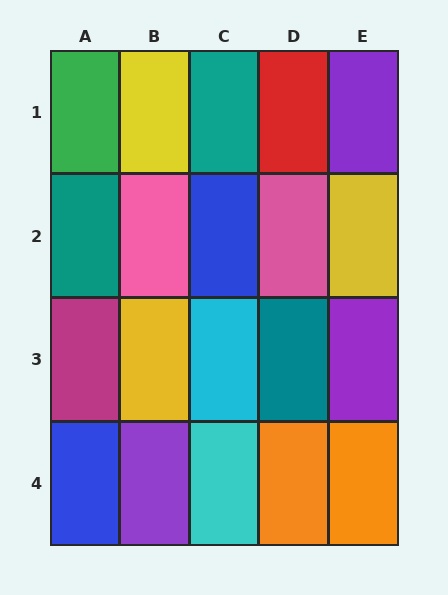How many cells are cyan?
2 cells are cyan.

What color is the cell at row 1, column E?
Purple.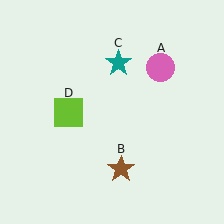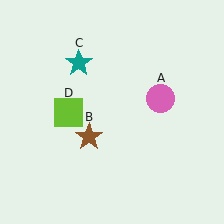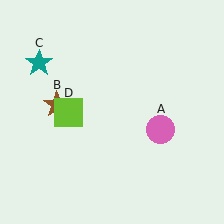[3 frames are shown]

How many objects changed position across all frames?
3 objects changed position: pink circle (object A), brown star (object B), teal star (object C).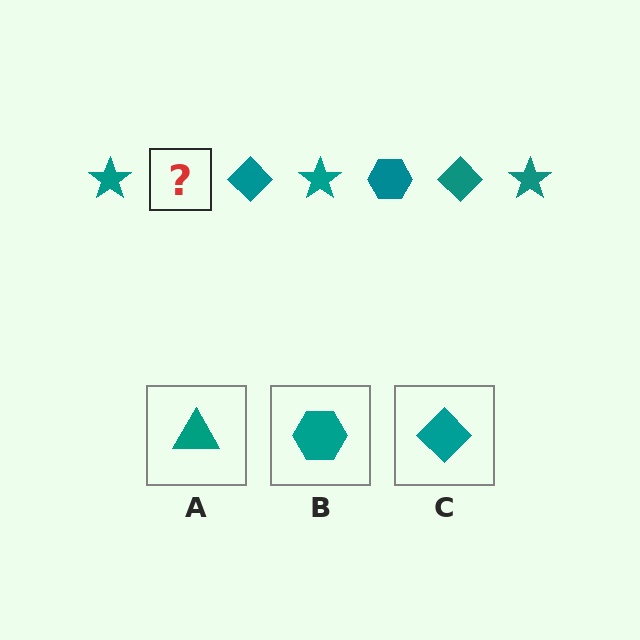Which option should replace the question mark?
Option B.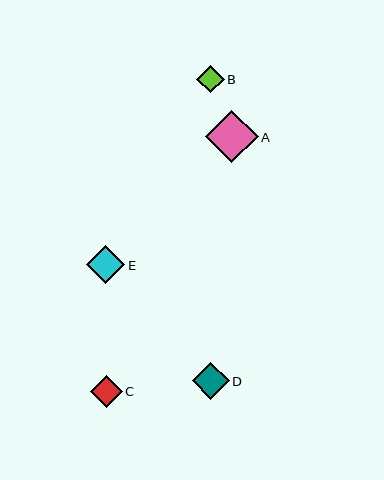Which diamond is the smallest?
Diamond B is the smallest with a size of approximately 27 pixels.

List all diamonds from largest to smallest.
From largest to smallest: A, E, D, C, B.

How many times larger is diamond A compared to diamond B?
Diamond A is approximately 1.9 times the size of diamond B.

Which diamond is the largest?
Diamond A is the largest with a size of approximately 52 pixels.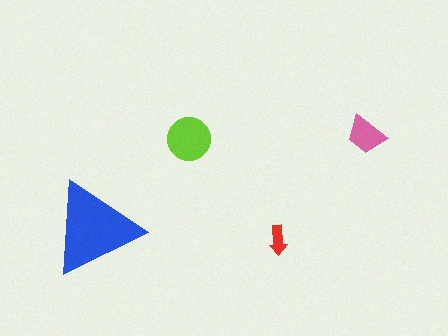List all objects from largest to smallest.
The blue triangle, the lime circle, the pink trapezoid, the red arrow.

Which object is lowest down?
The red arrow is bottommost.